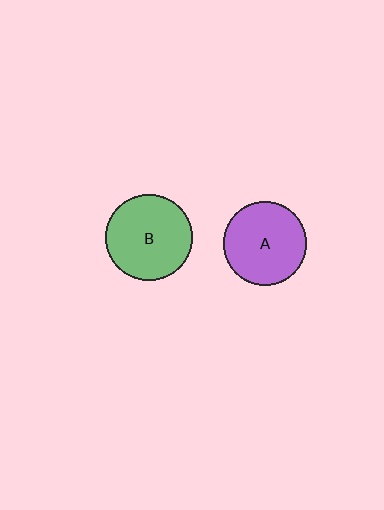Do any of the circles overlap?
No, none of the circles overlap.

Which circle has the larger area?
Circle B (green).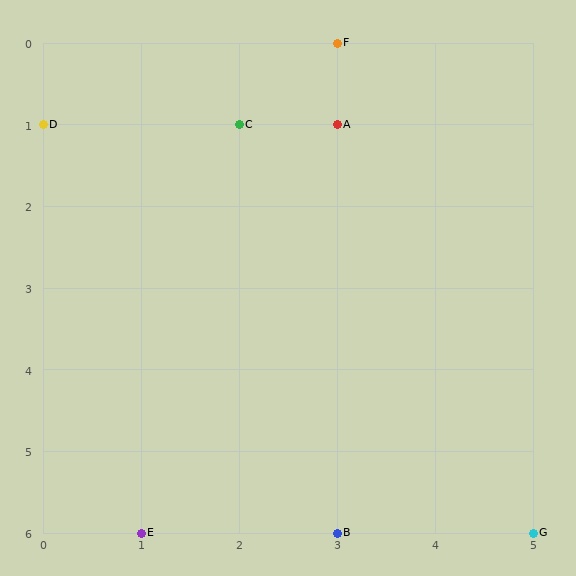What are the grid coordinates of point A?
Point A is at grid coordinates (3, 1).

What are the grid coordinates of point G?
Point G is at grid coordinates (5, 6).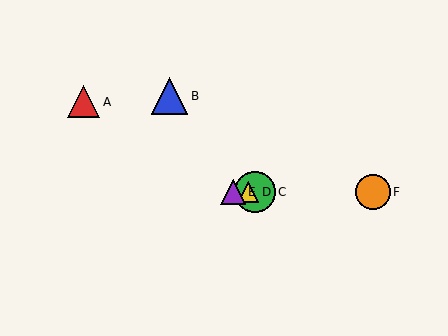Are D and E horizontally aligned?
Yes, both are at y≈192.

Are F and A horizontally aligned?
No, F is at y≈192 and A is at y≈102.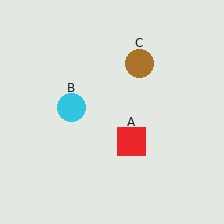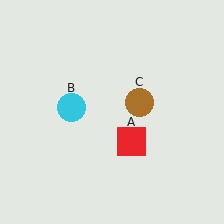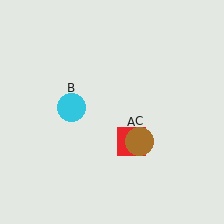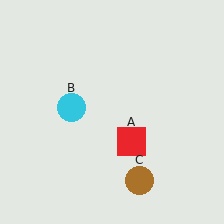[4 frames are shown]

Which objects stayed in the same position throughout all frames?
Red square (object A) and cyan circle (object B) remained stationary.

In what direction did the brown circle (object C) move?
The brown circle (object C) moved down.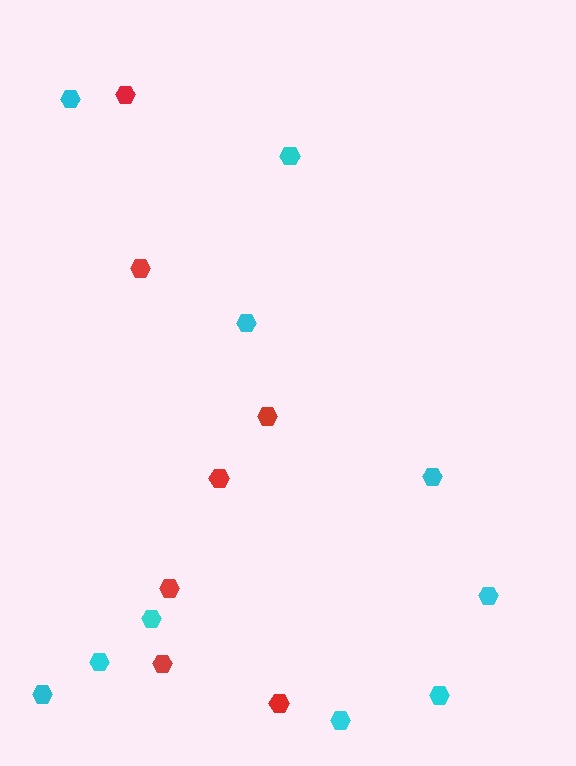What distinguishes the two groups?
There are 2 groups: one group of red hexagons (7) and one group of cyan hexagons (10).